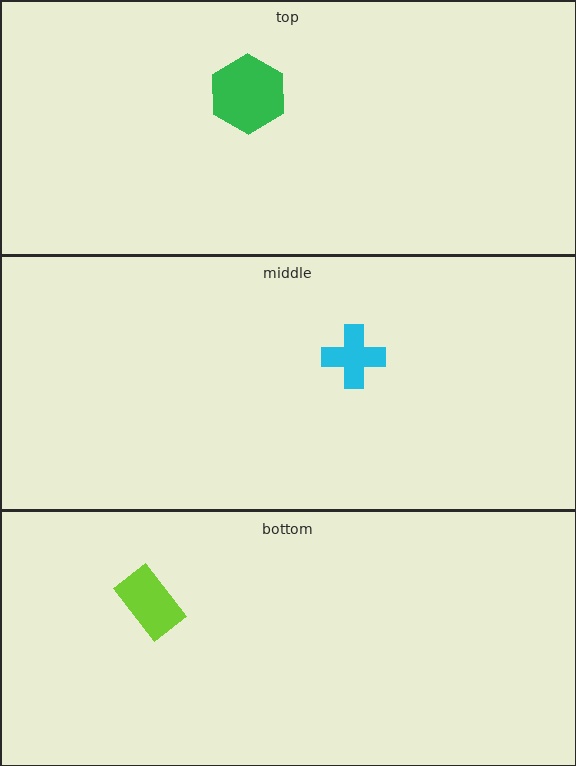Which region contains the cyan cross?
The middle region.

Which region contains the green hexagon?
The top region.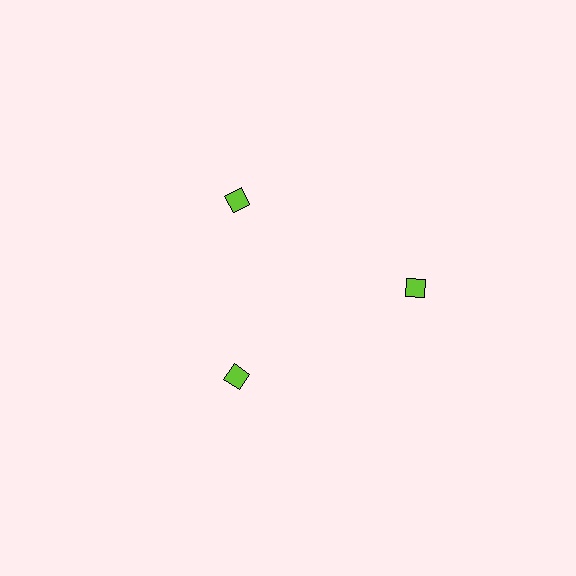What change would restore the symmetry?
The symmetry would be restored by moving it inward, back onto the ring so that all 3 diamonds sit at equal angles and equal distance from the center.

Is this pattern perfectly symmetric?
No. The 3 lime diamonds are arranged in a ring, but one element near the 3 o'clock position is pushed outward from the center, breaking the 3-fold rotational symmetry.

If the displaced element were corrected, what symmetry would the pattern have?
It would have 3-fold rotational symmetry — the pattern would map onto itself every 120 degrees.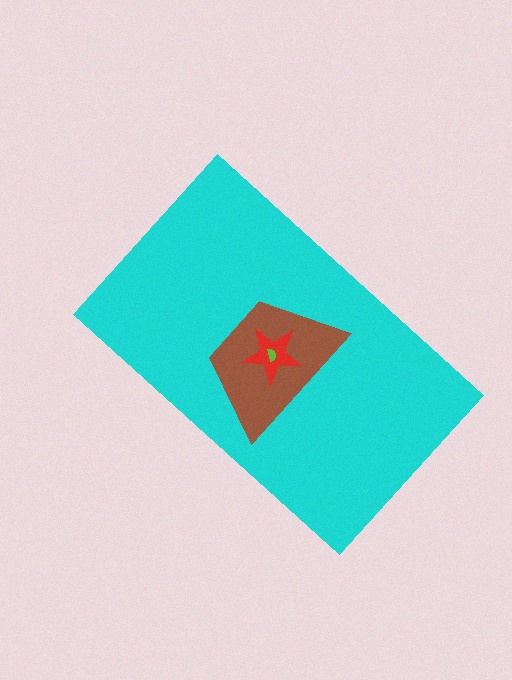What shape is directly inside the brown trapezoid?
The red star.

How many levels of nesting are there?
4.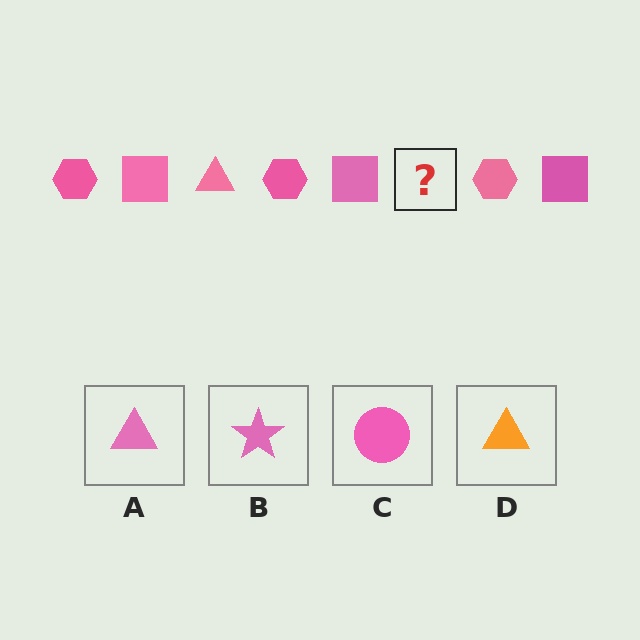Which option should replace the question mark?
Option A.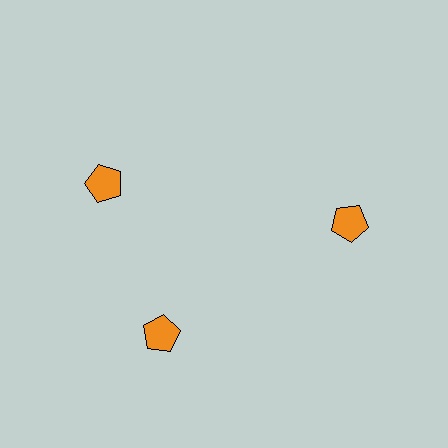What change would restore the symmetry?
The symmetry would be restored by rotating it back into even spacing with its neighbors so that all 3 pentagons sit at equal angles and equal distance from the center.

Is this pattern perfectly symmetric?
No. The 3 orange pentagons are arranged in a ring, but one element near the 11 o'clock position is rotated out of alignment along the ring, breaking the 3-fold rotational symmetry.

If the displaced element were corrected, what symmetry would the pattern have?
It would have 3-fold rotational symmetry — the pattern would map onto itself every 120 degrees.